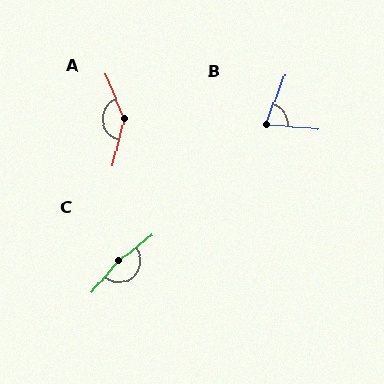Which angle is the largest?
C, at approximately 167 degrees.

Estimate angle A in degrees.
Approximately 145 degrees.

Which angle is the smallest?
B, at approximately 73 degrees.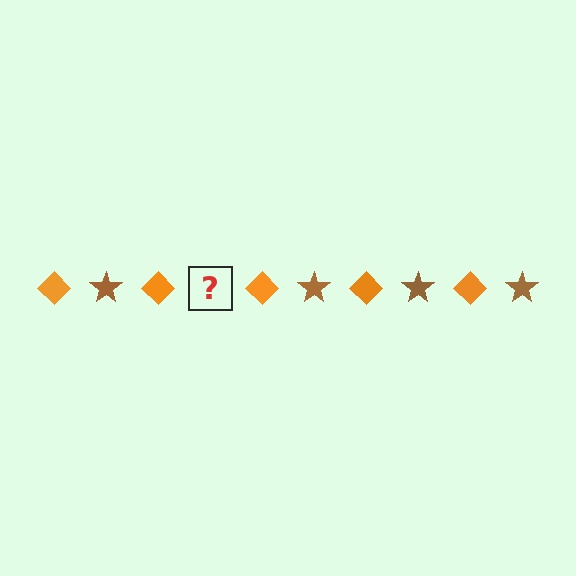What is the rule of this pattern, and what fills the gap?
The rule is that the pattern alternates between orange diamond and brown star. The gap should be filled with a brown star.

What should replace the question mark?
The question mark should be replaced with a brown star.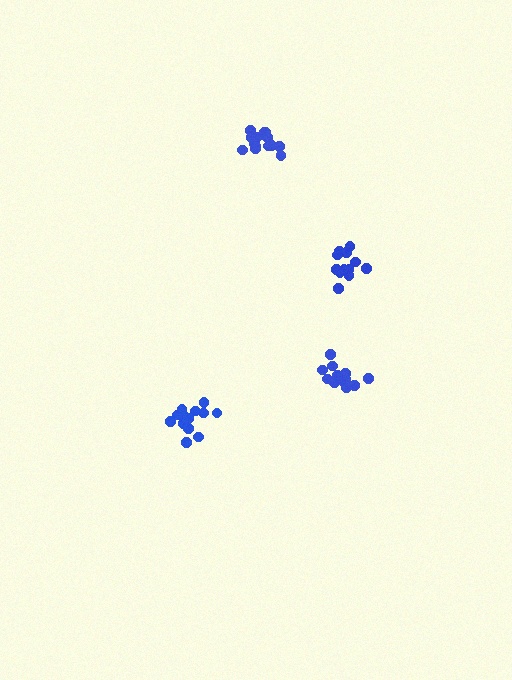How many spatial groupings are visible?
There are 4 spatial groupings.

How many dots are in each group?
Group 1: 16 dots, Group 2: 12 dots, Group 3: 14 dots, Group 4: 12 dots (54 total).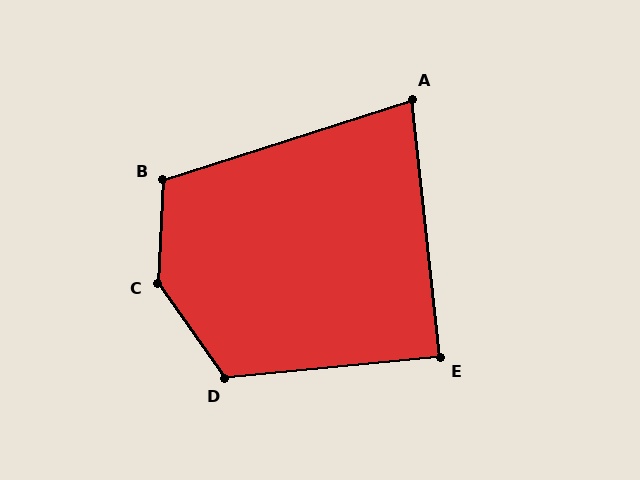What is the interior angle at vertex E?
Approximately 89 degrees (approximately right).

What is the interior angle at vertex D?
Approximately 120 degrees (obtuse).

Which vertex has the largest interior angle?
C, at approximately 142 degrees.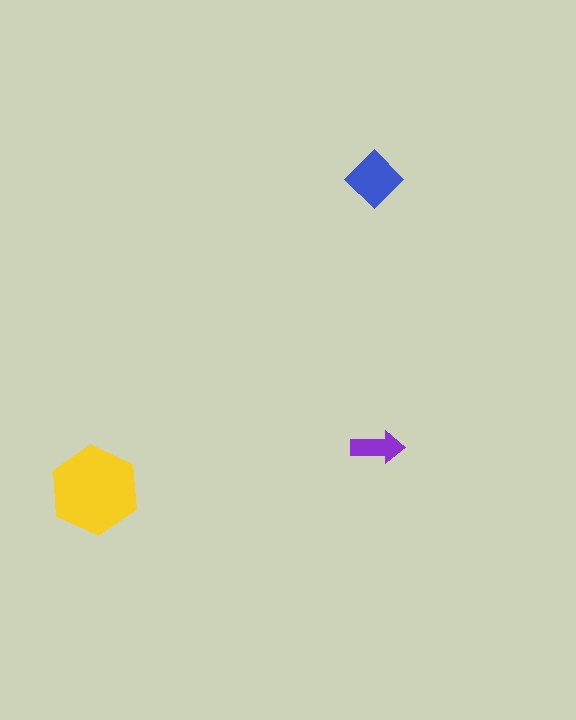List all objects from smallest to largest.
The purple arrow, the blue diamond, the yellow hexagon.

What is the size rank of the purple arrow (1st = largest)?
3rd.